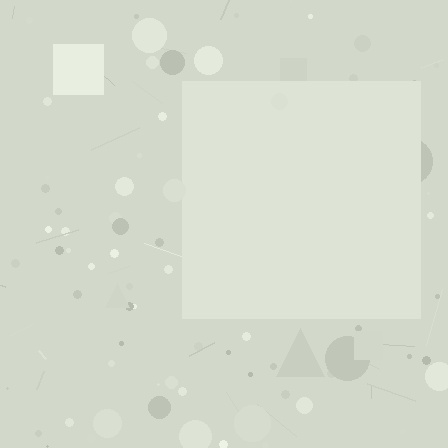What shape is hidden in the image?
A square is hidden in the image.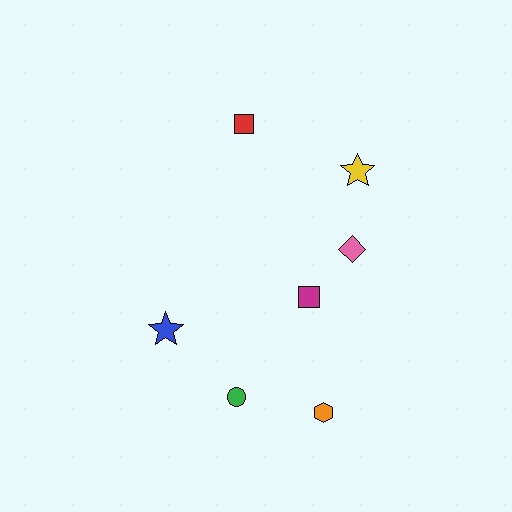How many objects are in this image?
There are 7 objects.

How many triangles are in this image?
There are no triangles.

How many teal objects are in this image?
There are no teal objects.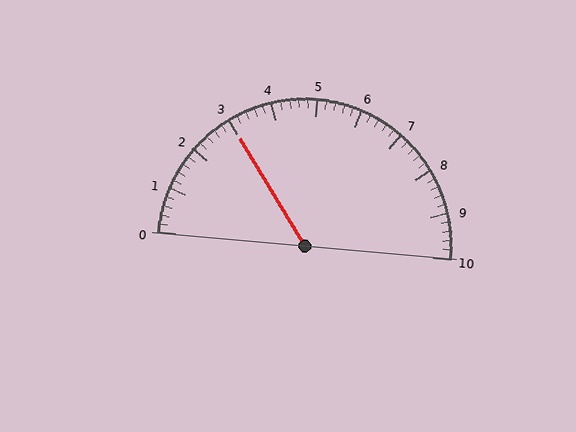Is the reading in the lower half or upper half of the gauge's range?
The reading is in the lower half of the range (0 to 10).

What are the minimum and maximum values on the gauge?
The gauge ranges from 0 to 10.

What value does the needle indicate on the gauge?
The needle indicates approximately 3.0.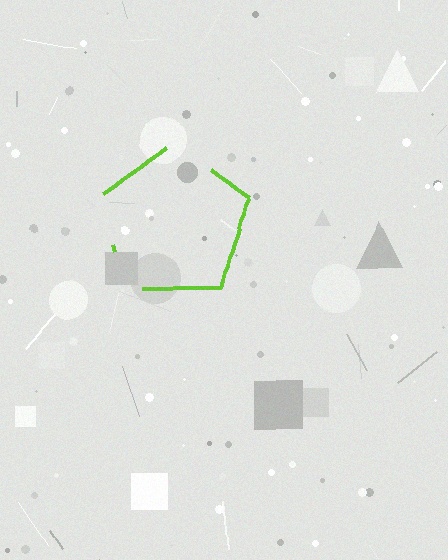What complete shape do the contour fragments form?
The contour fragments form a pentagon.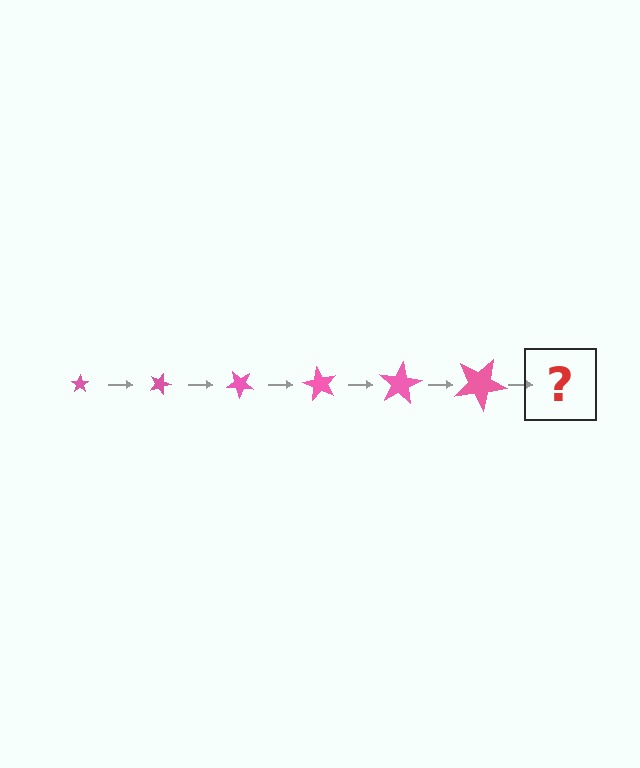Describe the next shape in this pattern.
It should be a star, larger than the previous one and rotated 120 degrees from the start.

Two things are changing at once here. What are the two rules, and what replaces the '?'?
The two rules are that the star grows larger each step and it rotates 20 degrees each step. The '?' should be a star, larger than the previous one and rotated 120 degrees from the start.